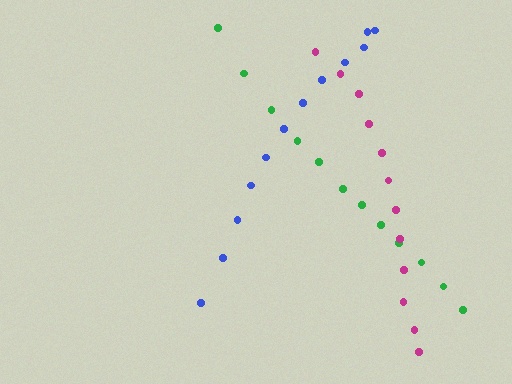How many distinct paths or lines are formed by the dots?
There are 3 distinct paths.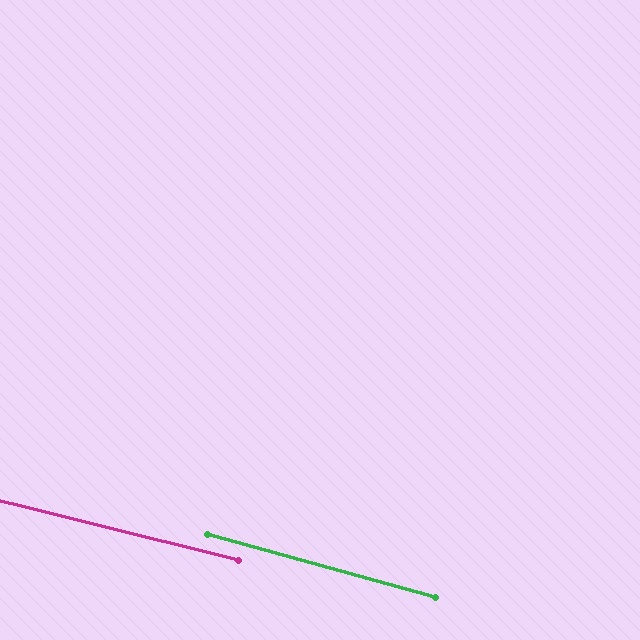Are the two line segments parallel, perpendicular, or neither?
Parallel — their directions differ by only 1.3°.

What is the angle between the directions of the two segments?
Approximately 1 degree.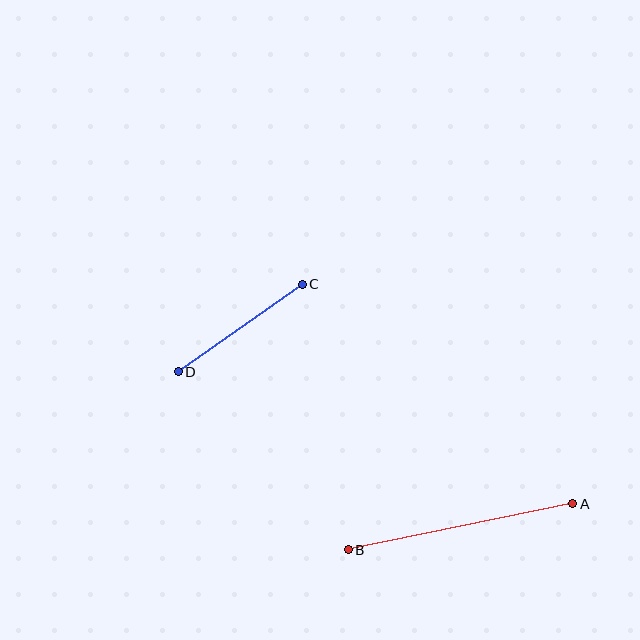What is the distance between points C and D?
The distance is approximately 152 pixels.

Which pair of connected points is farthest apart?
Points A and B are farthest apart.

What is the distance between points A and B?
The distance is approximately 229 pixels.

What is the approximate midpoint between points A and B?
The midpoint is at approximately (460, 527) pixels.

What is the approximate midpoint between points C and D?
The midpoint is at approximately (240, 328) pixels.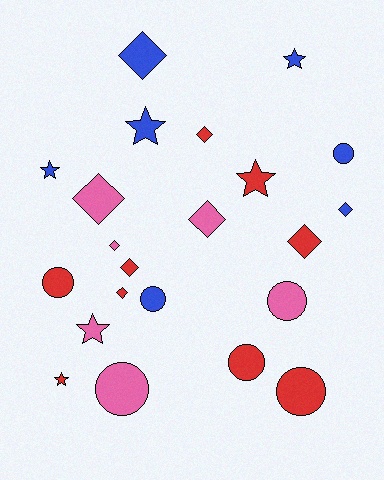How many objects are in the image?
There are 22 objects.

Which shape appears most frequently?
Diamond, with 9 objects.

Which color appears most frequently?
Red, with 9 objects.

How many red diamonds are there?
There are 4 red diamonds.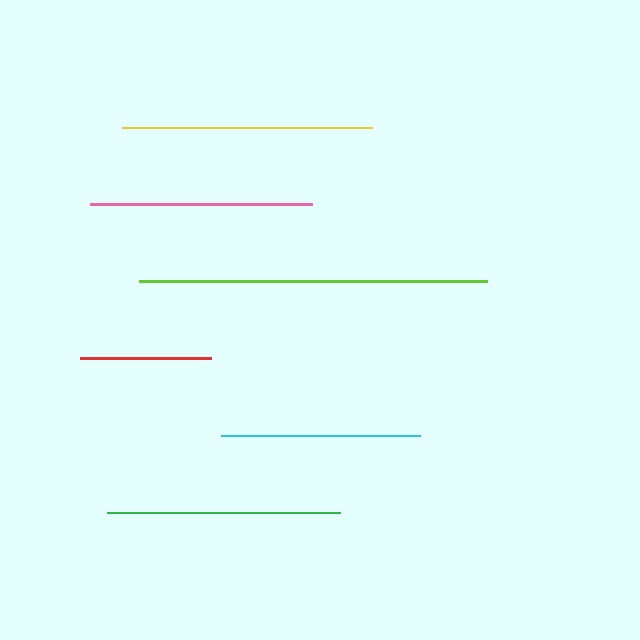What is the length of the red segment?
The red segment is approximately 131 pixels long.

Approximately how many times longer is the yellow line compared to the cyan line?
The yellow line is approximately 1.3 times the length of the cyan line.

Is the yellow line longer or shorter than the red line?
The yellow line is longer than the red line.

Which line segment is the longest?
The lime line is the longest at approximately 348 pixels.